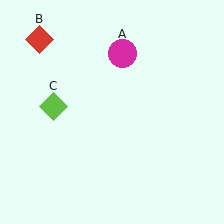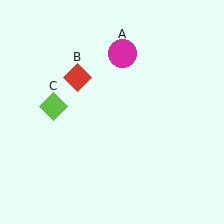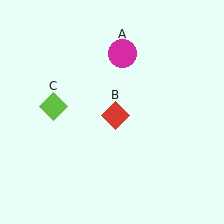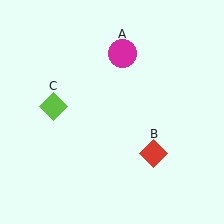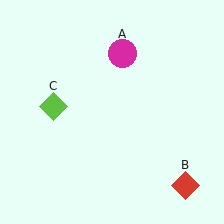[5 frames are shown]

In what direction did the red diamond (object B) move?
The red diamond (object B) moved down and to the right.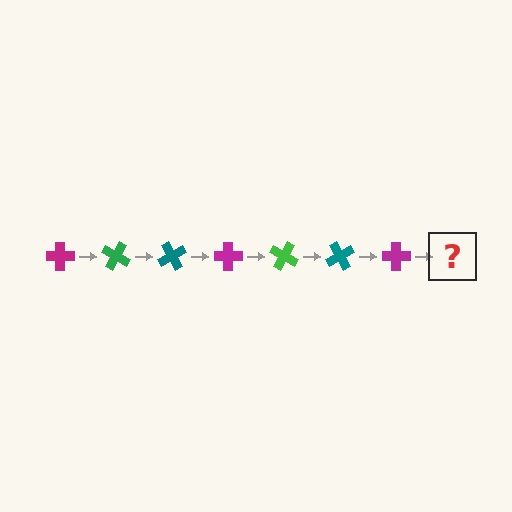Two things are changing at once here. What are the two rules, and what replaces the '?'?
The two rules are that it rotates 30 degrees each step and the color cycles through magenta, green, and teal. The '?' should be a green cross, rotated 210 degrees from the start.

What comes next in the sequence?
The next element should be a green cross, rotated 210 degrees from the start.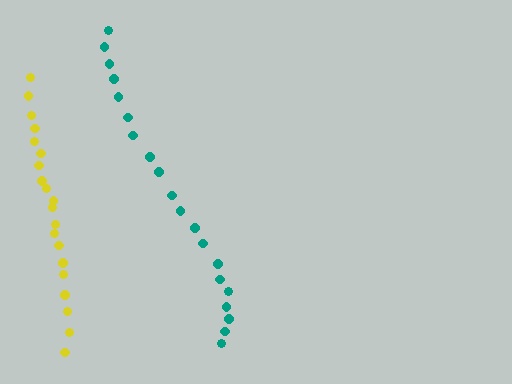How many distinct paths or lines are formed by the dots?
There are 2 distinct paths.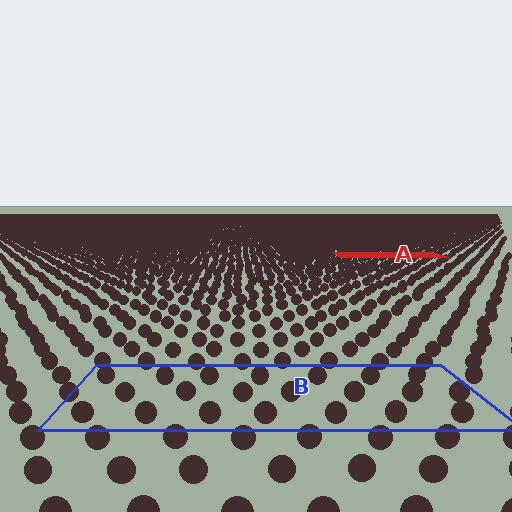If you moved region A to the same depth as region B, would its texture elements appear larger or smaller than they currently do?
They would appear larger. At a closer depth, the same texture elements are projected at a bigger on-screen size.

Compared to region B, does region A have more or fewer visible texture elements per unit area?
Region A has more texture elements per unit area — they are packed more densely because it is farther away.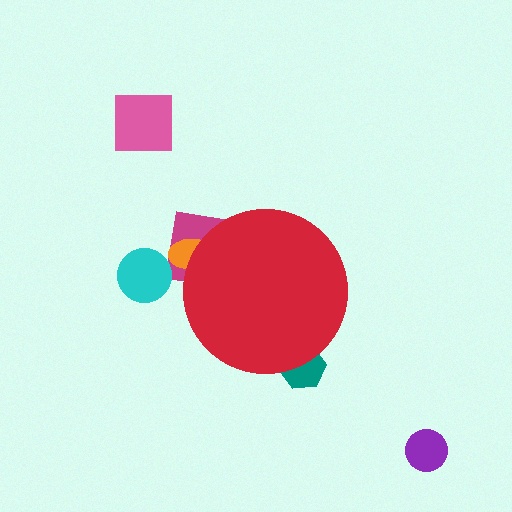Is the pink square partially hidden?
No, the pink square is fully visible.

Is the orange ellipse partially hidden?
Yes, the orange ellipse is partially hidden behind the red circle.